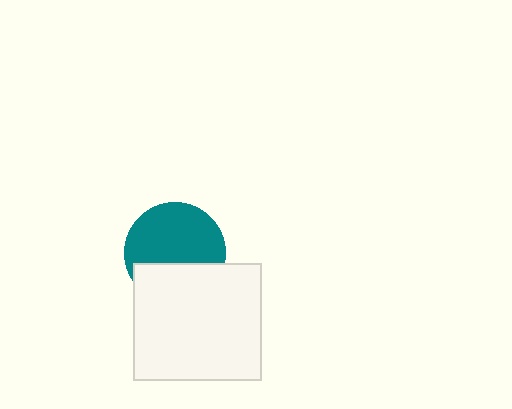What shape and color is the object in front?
The object in front is a white rectangle.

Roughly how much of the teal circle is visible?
About half of it is visible (roughly 64%).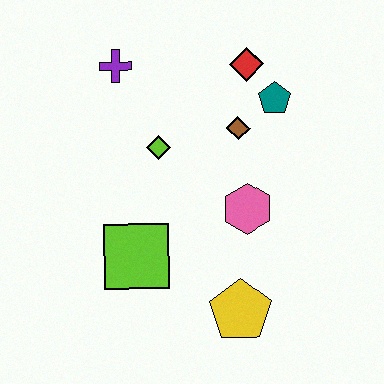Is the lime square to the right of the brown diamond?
No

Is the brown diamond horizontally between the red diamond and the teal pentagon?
No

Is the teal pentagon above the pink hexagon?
Yes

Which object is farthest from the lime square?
The red diamond is farthest from the lime square.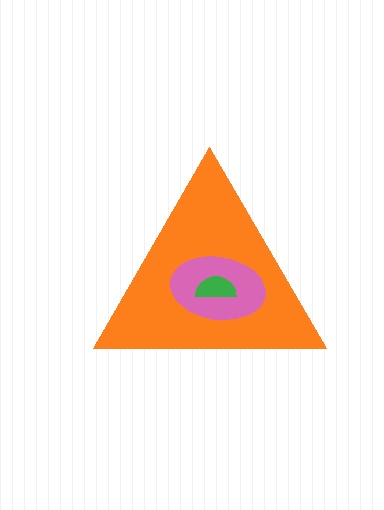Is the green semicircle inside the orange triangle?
Yes.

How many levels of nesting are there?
3.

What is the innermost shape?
The green semicircle.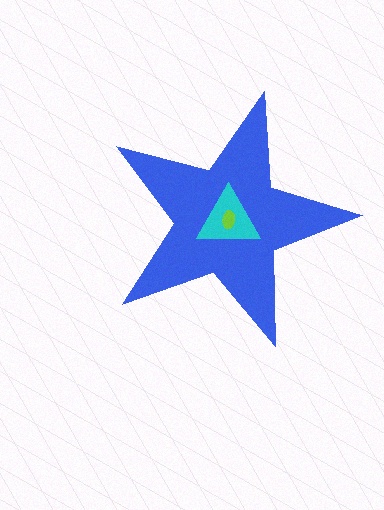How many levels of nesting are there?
3.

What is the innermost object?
The lime ellipse.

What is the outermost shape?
The blue star.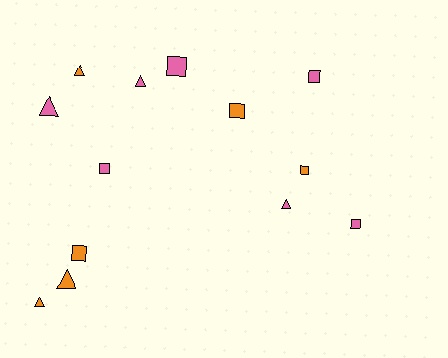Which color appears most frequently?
Pink, with 7 objects.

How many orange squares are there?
There are 3 orange squares.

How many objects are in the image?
There are 13 objects.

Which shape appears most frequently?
Square, with 7 objects.